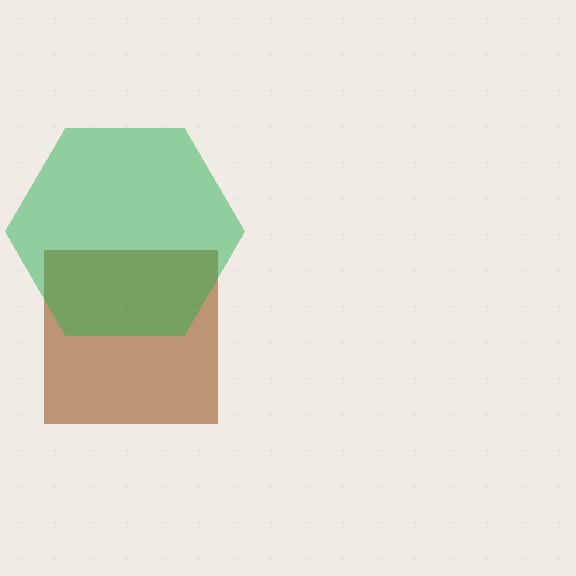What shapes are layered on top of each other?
The layered shapes are: a brown square, a green hexagon.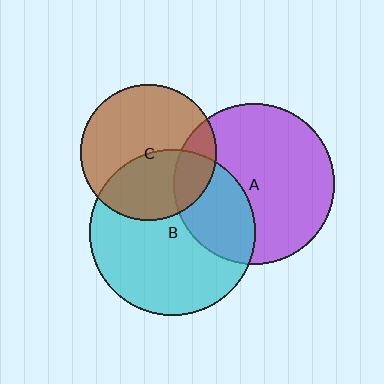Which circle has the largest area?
Circle B (cyan).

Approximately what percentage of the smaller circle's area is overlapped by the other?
Approximately 40%.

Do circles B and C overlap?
Yes.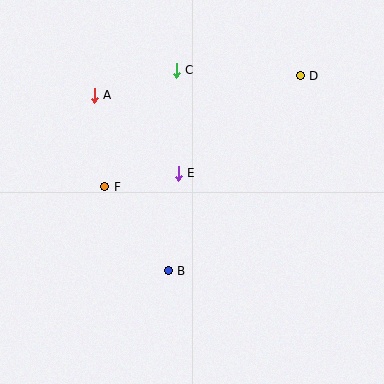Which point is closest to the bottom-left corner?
Point B is closest to the bottom-left corner.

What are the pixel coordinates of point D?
Point D is at (300, 76).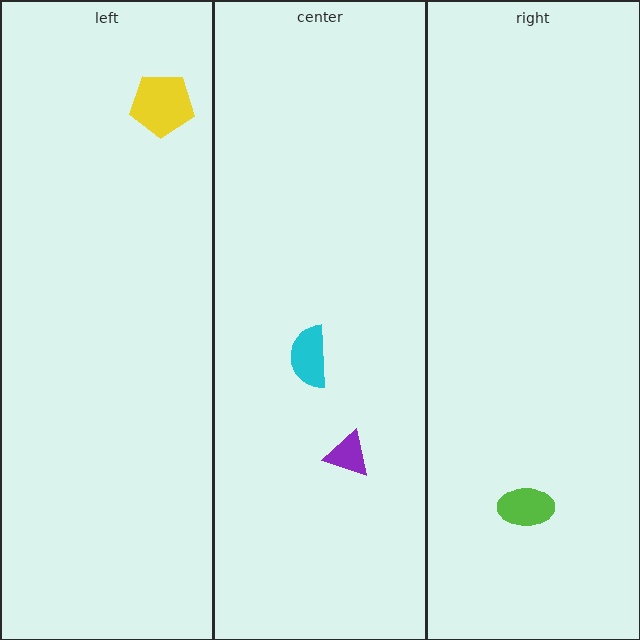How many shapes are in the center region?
2.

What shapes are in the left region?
The yellow pentagon.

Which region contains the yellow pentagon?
The left region.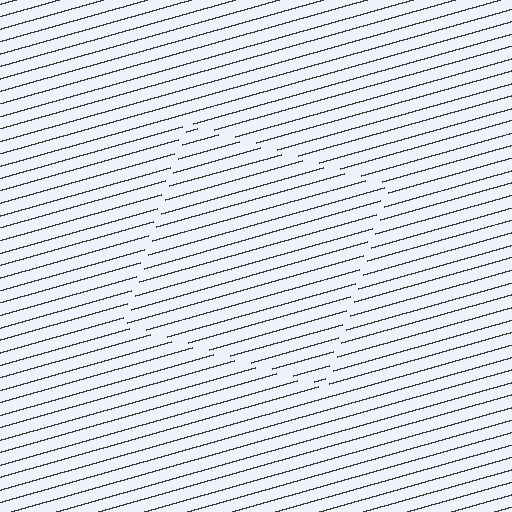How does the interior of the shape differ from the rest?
The interior of the shape contains the same grating, shifted by half a period — the contour is defined by the phase discontinuity where line-ends from the inner and outer gratings abut.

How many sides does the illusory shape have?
4 sides — the line-ends trace a square.